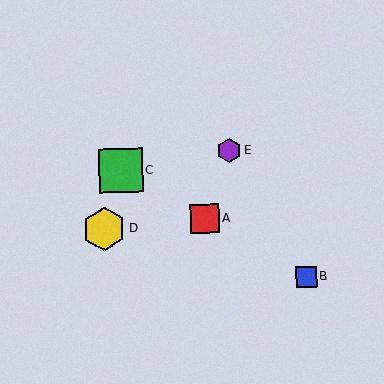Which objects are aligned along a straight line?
Objects A, B, C are aligned along a straight line.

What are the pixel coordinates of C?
Object C is at (121, 171).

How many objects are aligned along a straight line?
3 objects (A, B, C) are aligned along a straight line.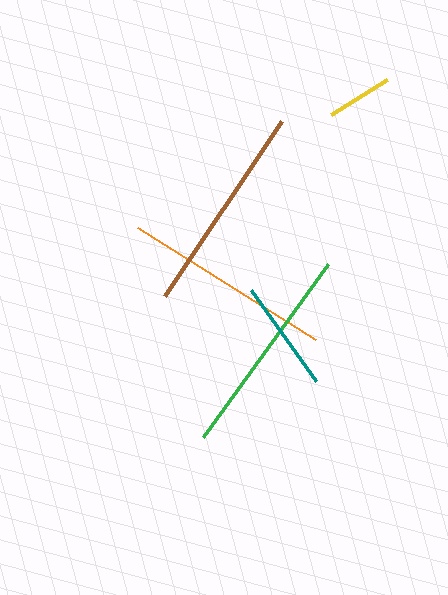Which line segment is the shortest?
The yellow line is the shortest at approximately 66 pixels.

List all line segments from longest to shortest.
From longest to shortest: green, orange, brown, teal, yellow.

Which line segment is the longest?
The green line is the longest at approximately 212 pixels.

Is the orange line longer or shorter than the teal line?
The orange line is longer than the teal line.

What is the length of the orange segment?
The orange segment is approximately 210 pixels long.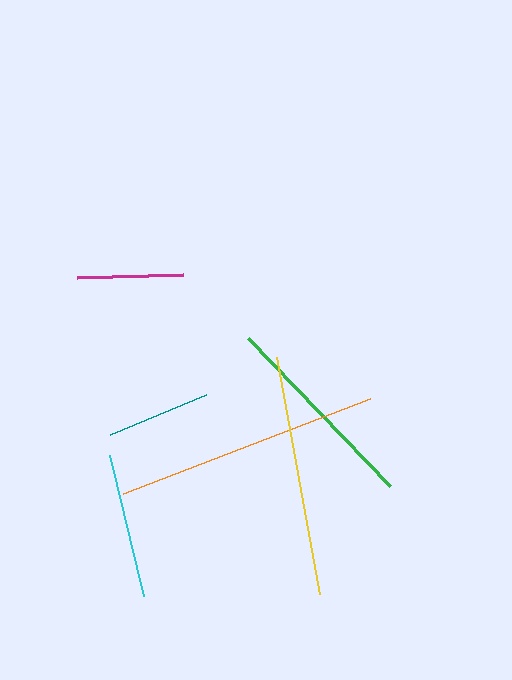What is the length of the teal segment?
The teal segment is approximately 104 pixels long.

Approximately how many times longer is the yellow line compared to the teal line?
The yellow line is approximately 2.3 times the length of the teal line.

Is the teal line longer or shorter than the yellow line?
The yellow line is longer than the teal line.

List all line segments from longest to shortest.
From longest to shortest: orange, yellow, green, cyan, magenta, teal.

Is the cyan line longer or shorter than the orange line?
The orange line is longer than the cyan line.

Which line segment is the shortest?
The teal line is the shortest at approximately 104 pixels.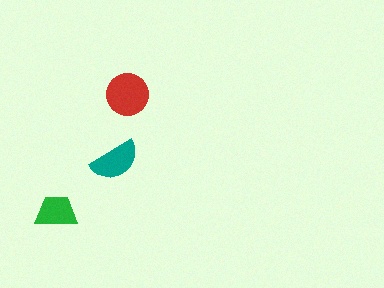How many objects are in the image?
There are 3 objects in the image.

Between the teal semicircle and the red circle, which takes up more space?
The red circle.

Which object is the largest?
The red circle.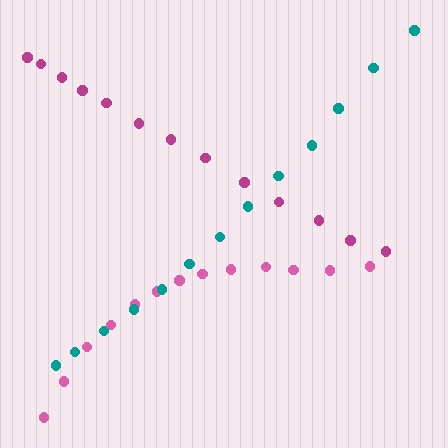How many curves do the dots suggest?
There are 3 distinct paths.